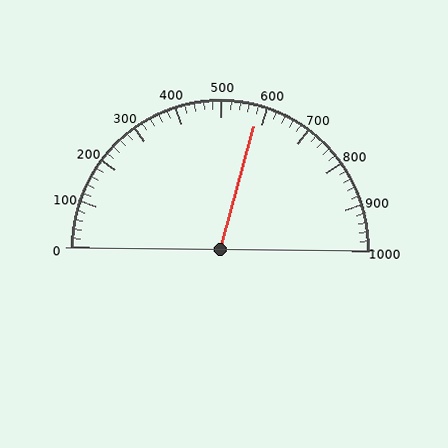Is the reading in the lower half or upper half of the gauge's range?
The reading is in the upper half of the range (0 to 1000).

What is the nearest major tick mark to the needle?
The nearest major tick mark is 600.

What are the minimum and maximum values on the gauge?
The gauge ranges from 0 to 1000.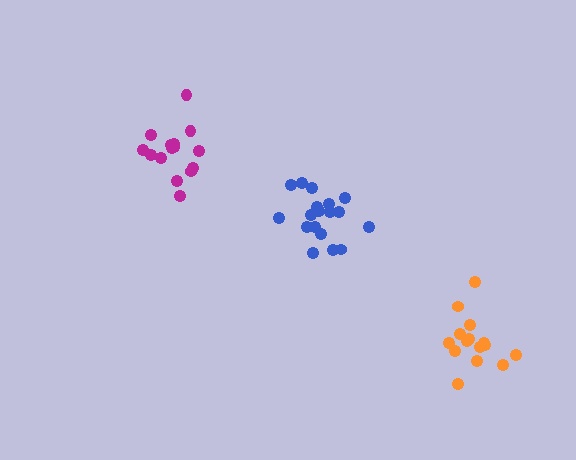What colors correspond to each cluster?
The clusters are colored: orange, blue, magenta.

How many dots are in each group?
Group 1: 15 dots, Group 2: 18 dots, Group 3: 15 dots (48 total).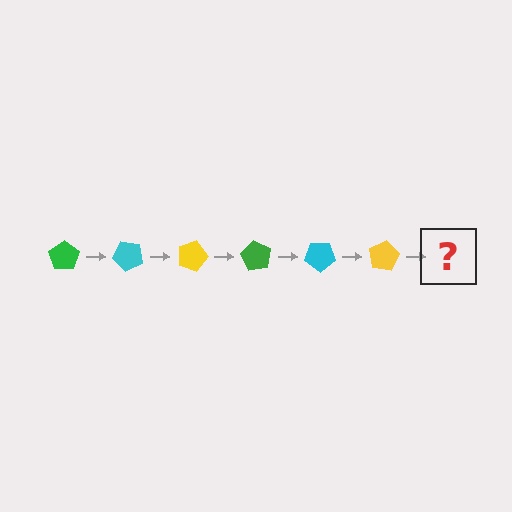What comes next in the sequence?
The next element should be a green pentagon, rotated 270 degrees from the start.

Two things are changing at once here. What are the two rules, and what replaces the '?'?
The two rules are that it rotates 45 degrees each step and the color cycles through green, cyan, and yellow. The '?' should be a green pentagon, rotated 270 degrees from the start.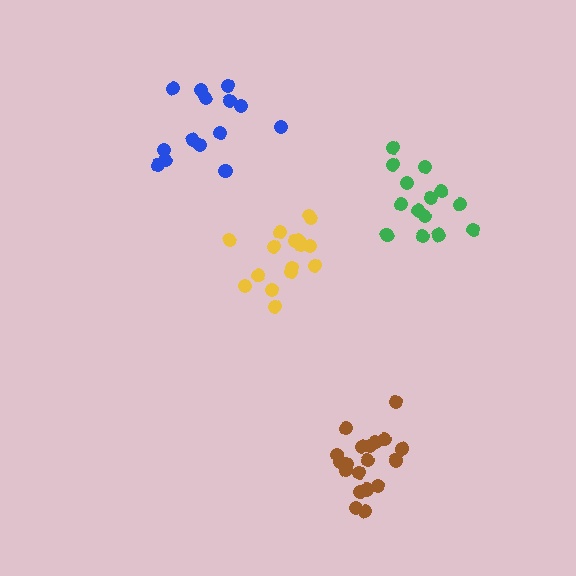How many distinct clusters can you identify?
There are 4 distinct clusters.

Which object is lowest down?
The brown cluster is bottommost.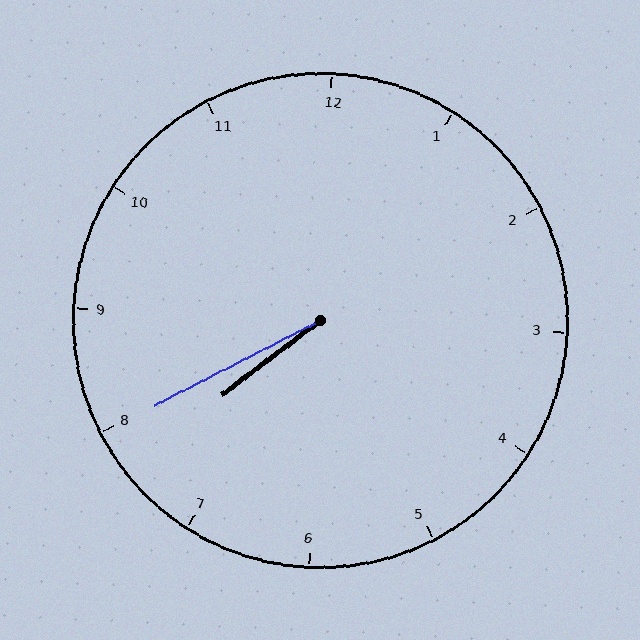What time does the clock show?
7:40.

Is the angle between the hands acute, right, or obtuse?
It is acute.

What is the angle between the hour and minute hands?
Approximately 10 degrees.